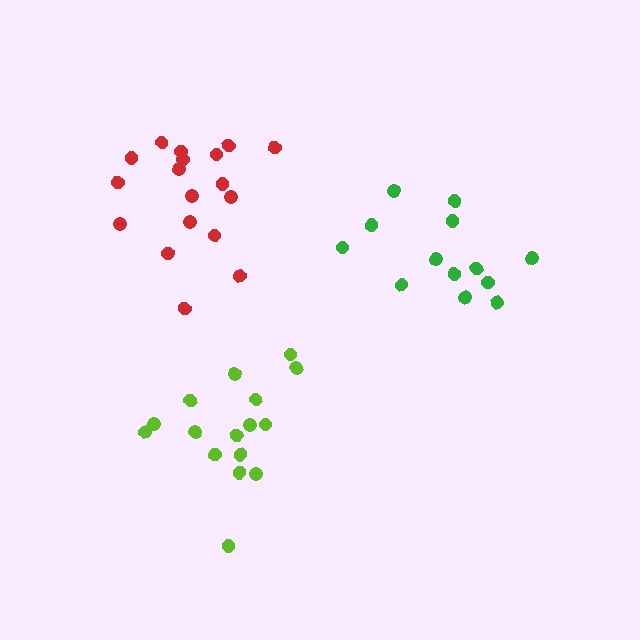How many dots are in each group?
Group 1: 16 dots, Group 2: 18 dots, Group 3: 13 dots (47 total).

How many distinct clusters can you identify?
There are 3 distinct clusters.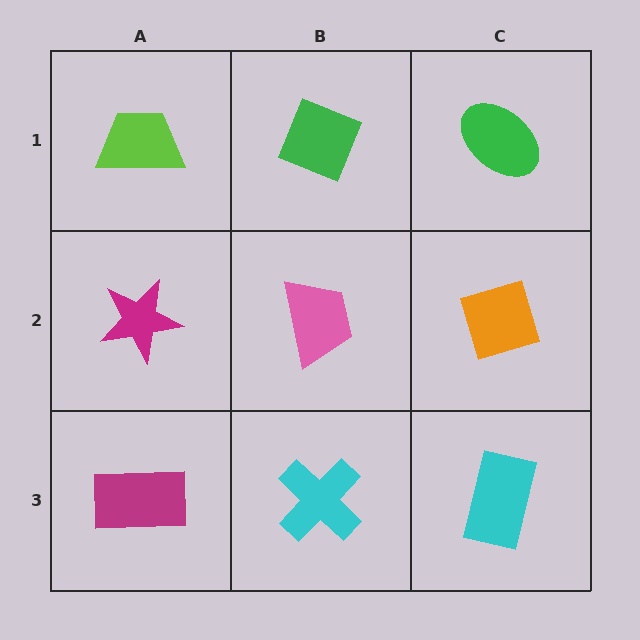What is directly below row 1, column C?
An orange diamond.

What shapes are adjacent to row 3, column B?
A pink trapezoid (row 2, column B), a magenta rectangle (row 3, column A), a cyan rectangle (row 3, column C).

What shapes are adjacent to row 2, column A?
A lime trapezoid (row 1, column A), a magenta rectangle (row 3, column A), a pink trapezoid (row 2, column B).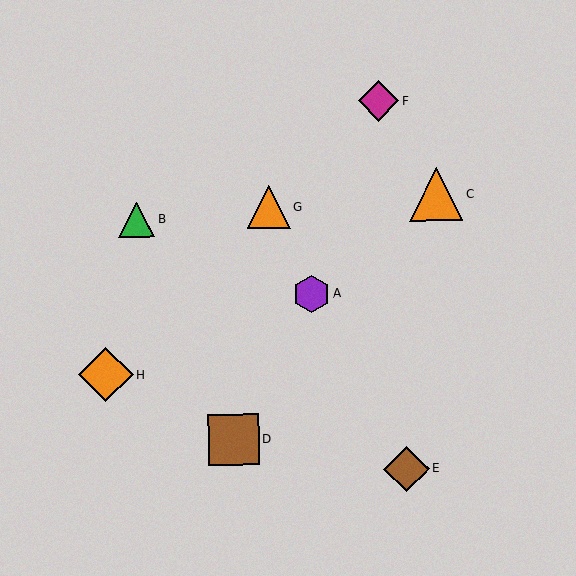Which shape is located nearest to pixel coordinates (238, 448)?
The brown square (labeled D) at (233, 439) is nearest to that location.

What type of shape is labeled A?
Shape A is a purple hexagon.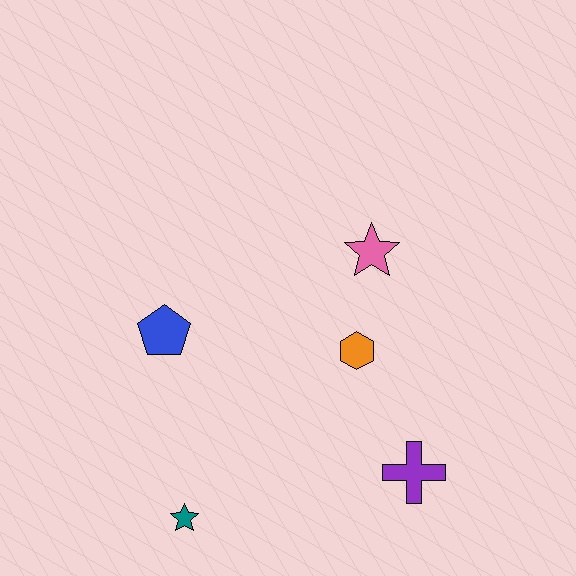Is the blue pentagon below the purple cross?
No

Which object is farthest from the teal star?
The pink star is farthest from the teal star.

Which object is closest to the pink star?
The orange hexagon is closest to the pink star.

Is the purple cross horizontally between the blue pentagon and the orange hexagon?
No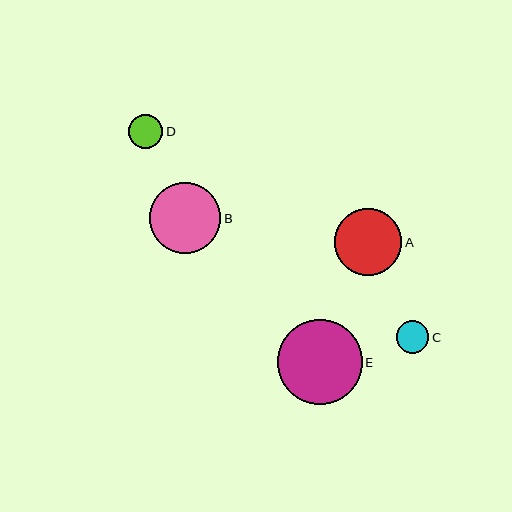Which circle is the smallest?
Circle C is the smallest with a size of approximately 33 pixels.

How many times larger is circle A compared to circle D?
Circle A is approximately 2.0 times the size of circle D.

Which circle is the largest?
Circle E is the largest with a size of approximately 85 pixels.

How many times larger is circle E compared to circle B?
Circle E is approximately 1.2 times the size of circle B.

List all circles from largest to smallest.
From largest to smallest: E, B, A, D, C.